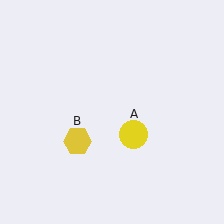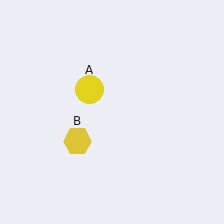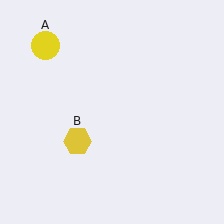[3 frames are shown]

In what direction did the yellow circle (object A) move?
The yellow circle (object A) moved up and to the left.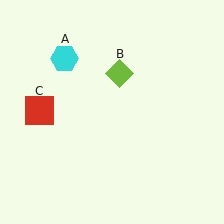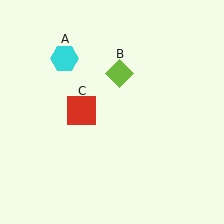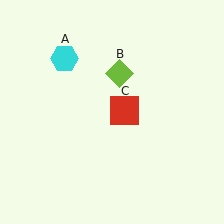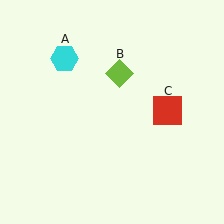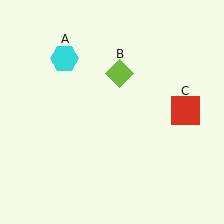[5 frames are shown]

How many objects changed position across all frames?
1 object changed position: red square (object C).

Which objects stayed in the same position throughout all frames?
Cyan hexagon (object A) and lime diamond (object B) remained stationary.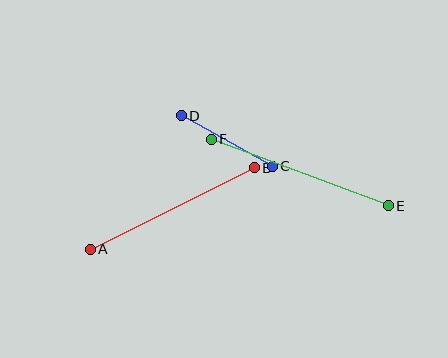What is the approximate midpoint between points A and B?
The midpoint is at approximately (172, 208) pixels.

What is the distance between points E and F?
The distance is approximately 189 pixels.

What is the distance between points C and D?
The distance is approximately 104 pixels.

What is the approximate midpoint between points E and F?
The midpoint is at approximately (300, 173) pixels.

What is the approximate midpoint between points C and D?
The midpoint is at approximately (227, 141) pixels.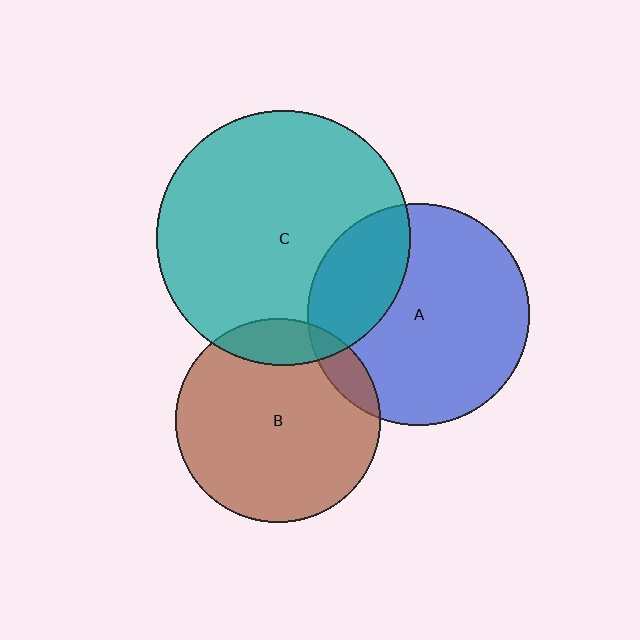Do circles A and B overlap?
Yes.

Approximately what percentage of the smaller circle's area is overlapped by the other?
Approximately 10%.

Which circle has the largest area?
Circle C (teal).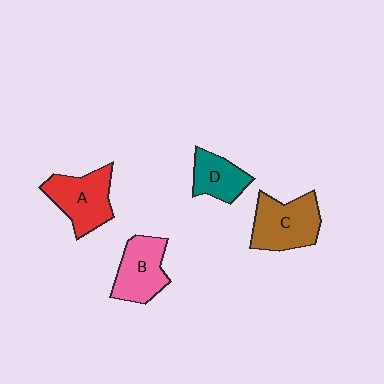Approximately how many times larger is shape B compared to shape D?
Approximately 1.3 times.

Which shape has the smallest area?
Shape D (teal).